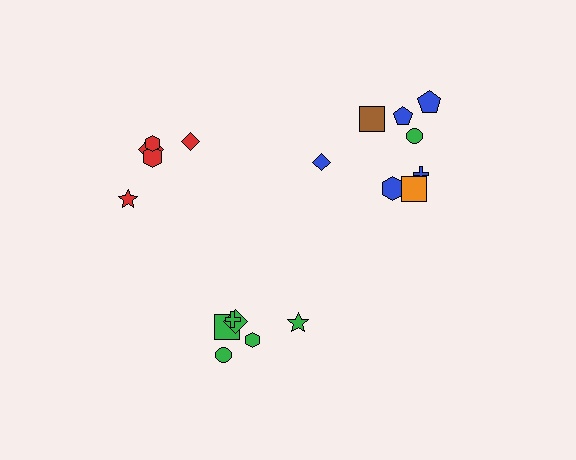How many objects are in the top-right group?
There are 8 objects.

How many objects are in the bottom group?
There are 6 objects.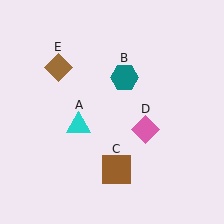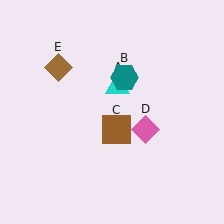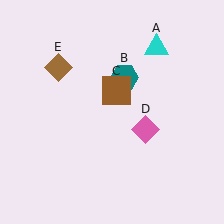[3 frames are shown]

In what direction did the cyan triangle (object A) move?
The cyan triangle (object A) moved up and to the right.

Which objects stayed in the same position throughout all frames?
Teal hexagon (object B) and pink diamond (object D) and brown diamond (object E) remained stationary.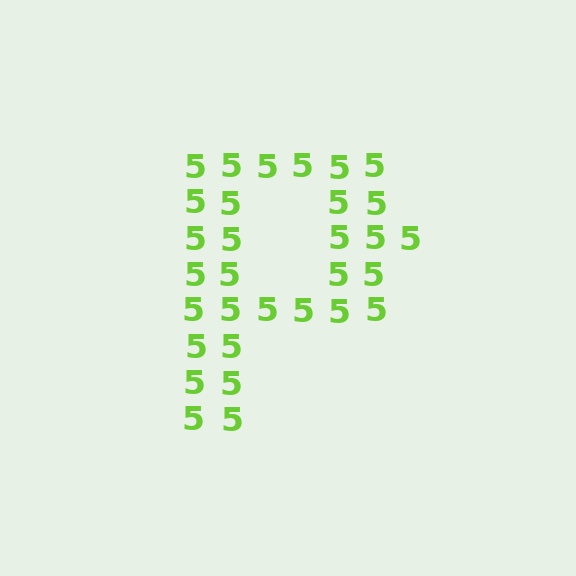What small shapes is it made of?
It is made of small digit 5's.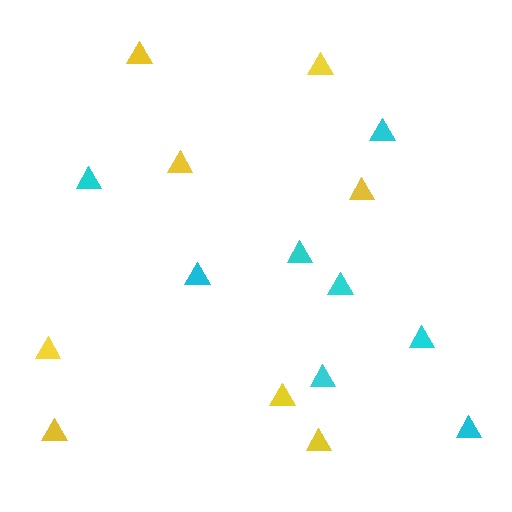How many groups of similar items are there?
There are 2 groups: one group of cyan triangles (8) and one group of yellow triangles (8).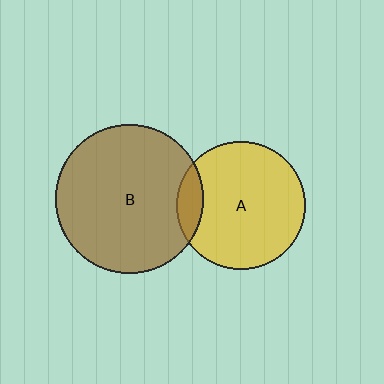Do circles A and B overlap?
Yes.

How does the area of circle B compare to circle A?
Approximately 1.3 times.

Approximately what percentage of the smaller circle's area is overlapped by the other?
Approximately 10%.